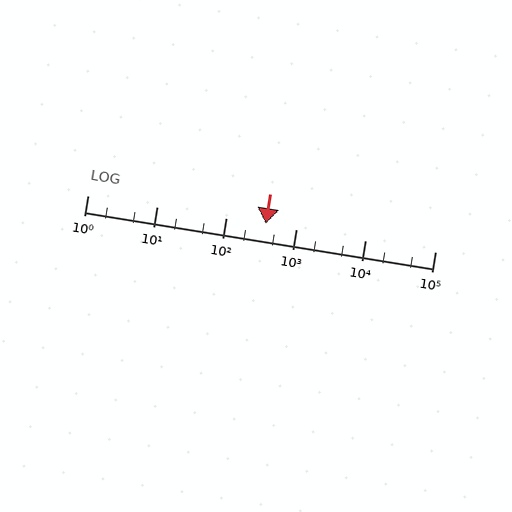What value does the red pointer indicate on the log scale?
The pointer indicates approximately 370.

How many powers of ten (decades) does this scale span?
The scale spans 5 decades, from 1 to 100000.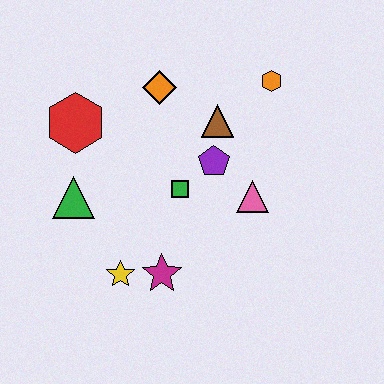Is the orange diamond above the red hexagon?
Yes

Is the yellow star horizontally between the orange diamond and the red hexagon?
Yes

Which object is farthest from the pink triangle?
The red hexagon is farthest from the pink triangle.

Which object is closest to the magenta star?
The yellow star is closest to the magenta star.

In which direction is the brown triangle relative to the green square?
The brown triangle is above the green square.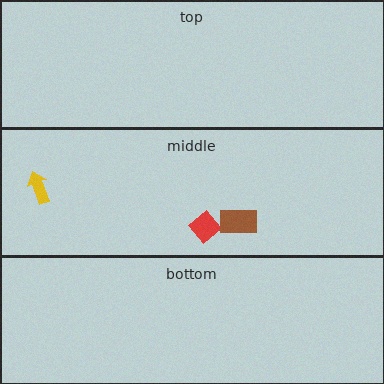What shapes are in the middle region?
The red diamond, the brown rectangle, the yellow arrow.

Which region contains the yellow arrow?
The middle region.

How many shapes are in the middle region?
3.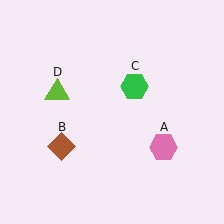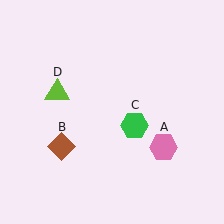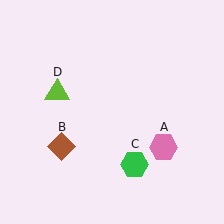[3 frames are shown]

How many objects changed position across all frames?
1 object changed position: green hexagon (object C).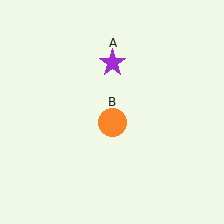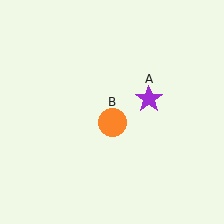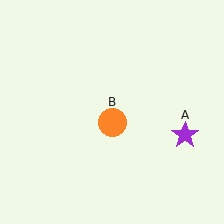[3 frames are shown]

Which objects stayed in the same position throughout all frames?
Orange circle (object B) remained stationary.